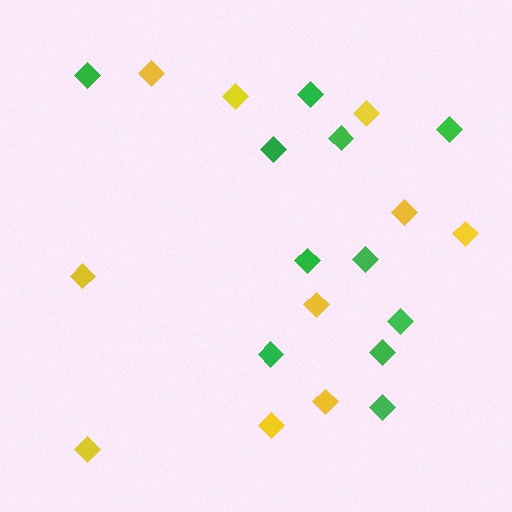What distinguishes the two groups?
There are 2 groups: one group of green diamonds (11) and one group of yellow diamonds (10).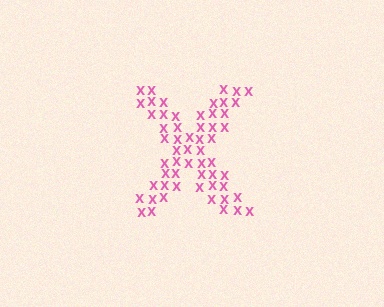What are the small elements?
The small elements are letter X's.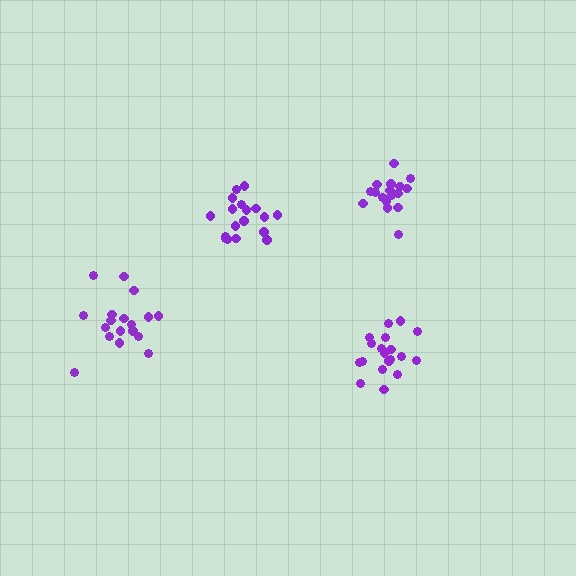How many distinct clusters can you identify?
There are 4 distinct clusters.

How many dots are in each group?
Group 1: 18 dots, Group 2: 19 dots, Group 3: 18 dots, Group 4: 18 dots (73 total).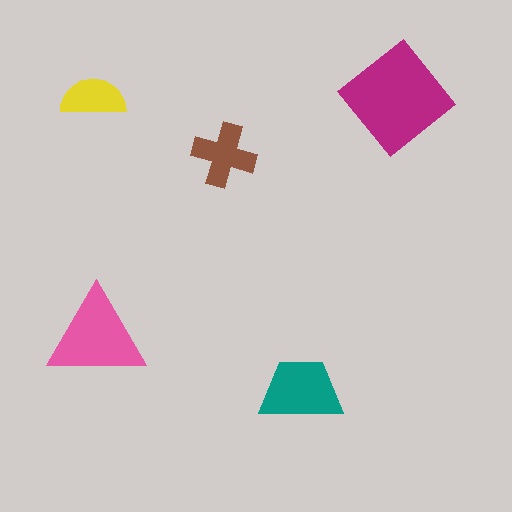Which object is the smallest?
The yellow semicircle.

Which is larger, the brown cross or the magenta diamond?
The magenta diamond.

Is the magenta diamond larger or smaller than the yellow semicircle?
Larger.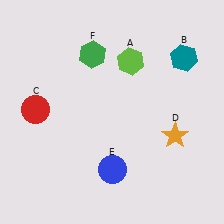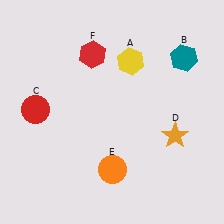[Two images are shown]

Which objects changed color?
A changed from lime to yellow. E changed from blue to orange. F changed from green to red.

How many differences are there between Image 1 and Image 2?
There are 3 differences between the two images.